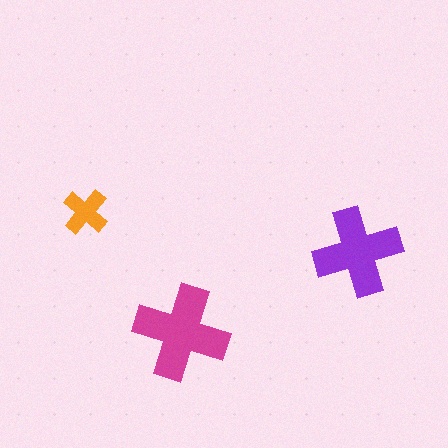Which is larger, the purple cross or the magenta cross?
The magenta one.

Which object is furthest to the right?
The purple cross is rightmost.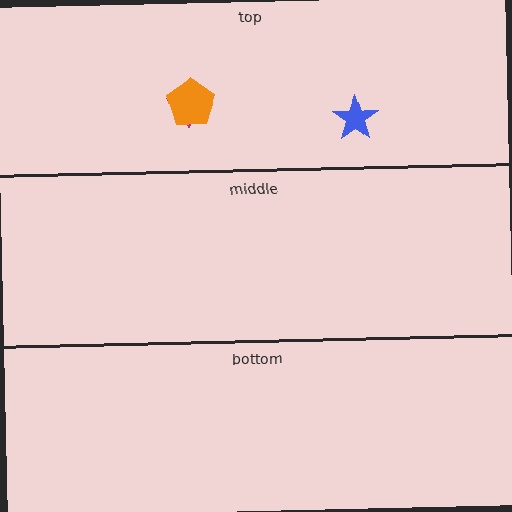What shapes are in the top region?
The magenta triangle, the orange pentagon, the blue star.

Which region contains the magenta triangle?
The top region.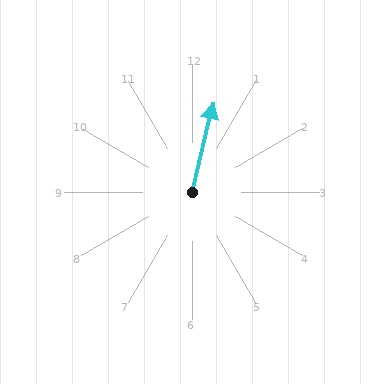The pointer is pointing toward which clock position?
Roughly 12 o'clock.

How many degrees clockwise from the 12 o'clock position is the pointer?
Approximately 13 degrees.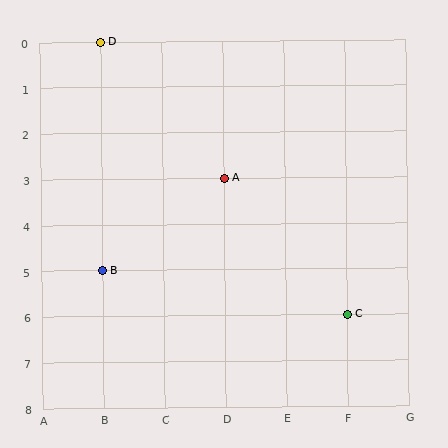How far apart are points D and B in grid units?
Points D and B are 5 rows apart.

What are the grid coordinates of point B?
Point B is at grid coordinates (B, 5).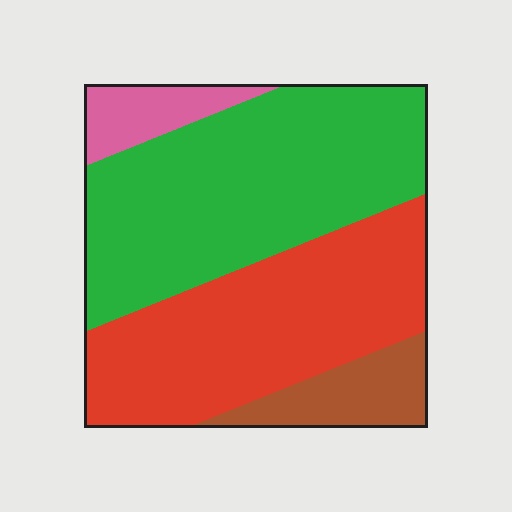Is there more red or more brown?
Red.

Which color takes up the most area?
Green, at roughly 45%.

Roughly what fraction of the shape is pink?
Pink covers 7% of the shape.